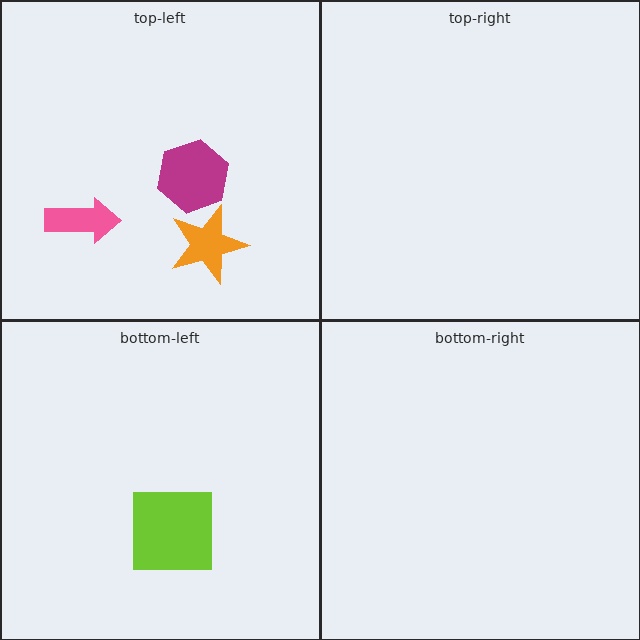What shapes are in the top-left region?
The pink arrow, the orange star, the magenta hexagon.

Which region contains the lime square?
The bottom-left region.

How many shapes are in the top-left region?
3.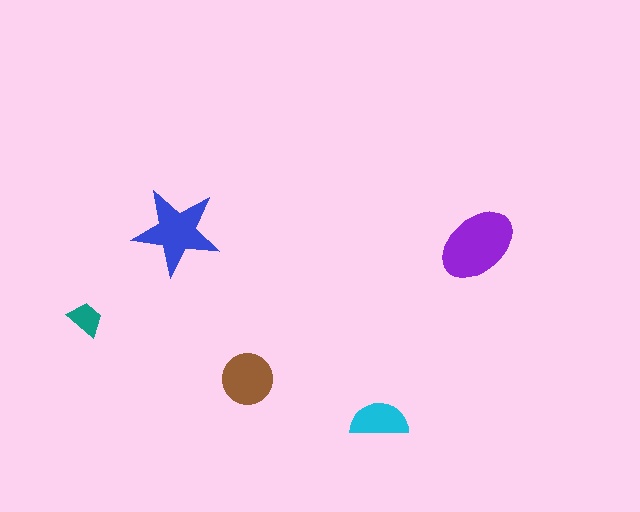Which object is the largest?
The purple ellipse.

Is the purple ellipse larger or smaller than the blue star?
Larger.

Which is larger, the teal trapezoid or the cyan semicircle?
The cyan semicircle.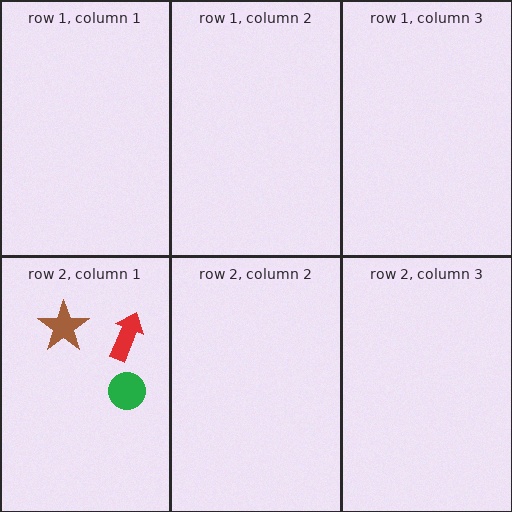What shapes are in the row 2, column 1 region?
The green circle, the red arrow, the brown star.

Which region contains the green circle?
The row 2, column 1 region.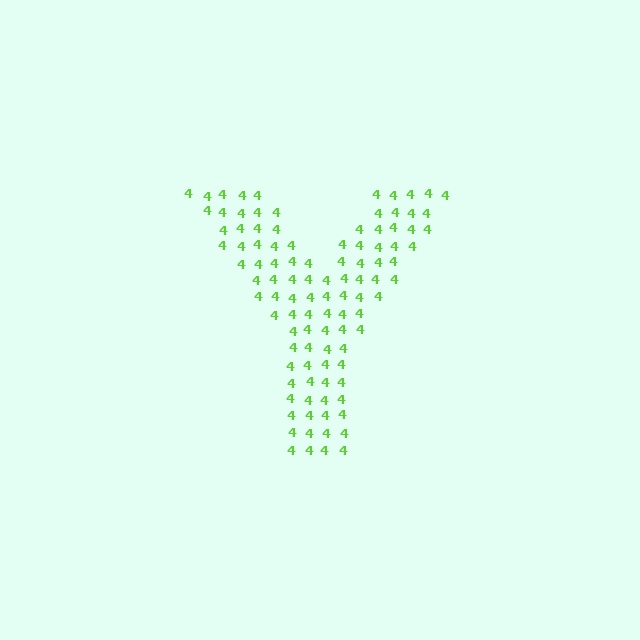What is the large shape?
The large shape is the letter Y.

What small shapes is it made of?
It is made of small digit 4's.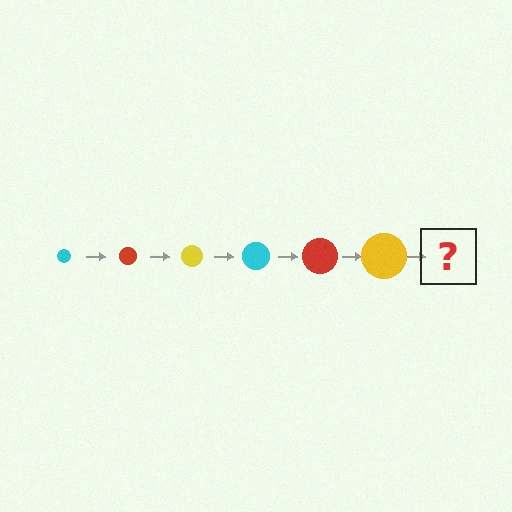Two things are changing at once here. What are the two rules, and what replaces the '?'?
The two rules are that the circle grows larger each step and the color cycles through cyan, red, and yellow. The '?' should be a cyan circle, larger than the previous one.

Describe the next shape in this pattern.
It should be a cyan circle, larger than the previous one.